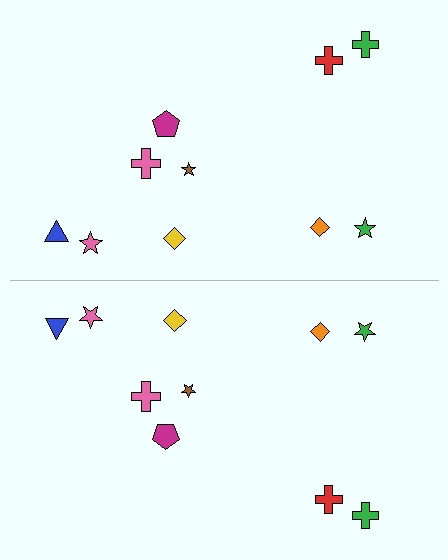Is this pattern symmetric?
Yes, this pattern has bilateral (reflection) symmetry.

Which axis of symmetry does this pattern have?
The pattern has a horizontal axis of symmetry running through the center of the image.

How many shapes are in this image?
There are 20 shapes in this image.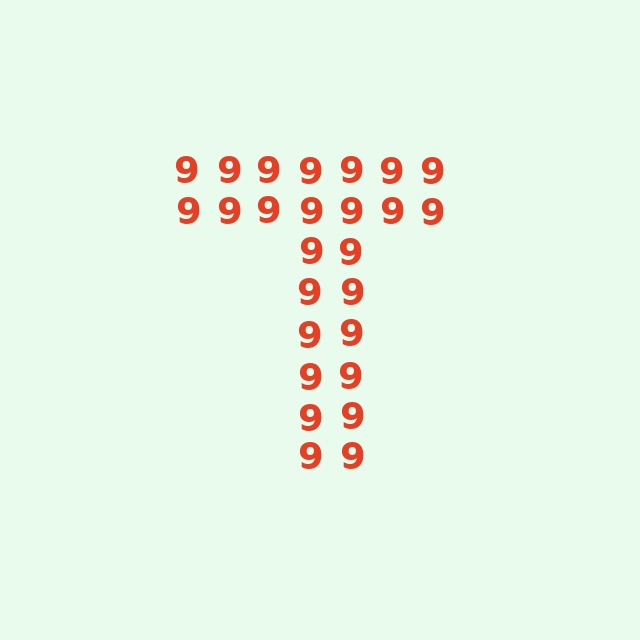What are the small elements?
The small elements are digit 9's.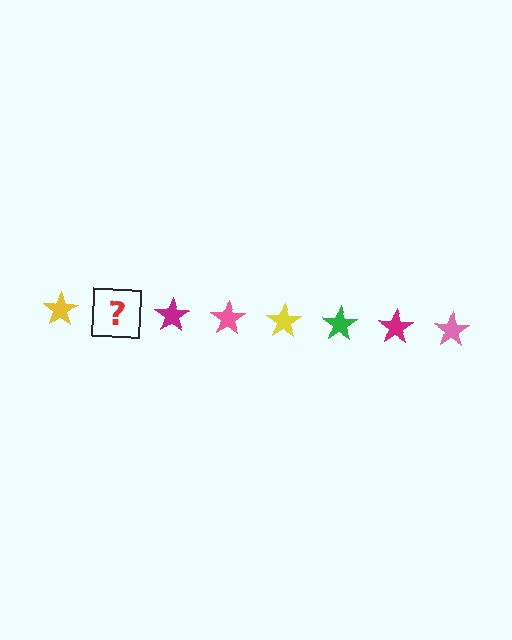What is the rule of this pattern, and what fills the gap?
The rule is that the pattern cycles through yellow, green, magenta, pink stars. The gap should be filled with a green star.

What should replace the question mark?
The question mark should be replaced with a green star.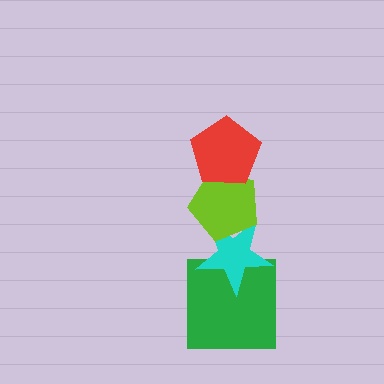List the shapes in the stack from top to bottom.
From top to bottom: the red pentagon, the lime pentagon, the cyan star, the green square.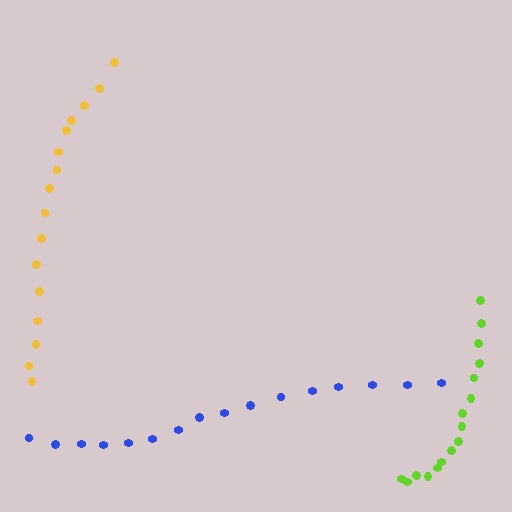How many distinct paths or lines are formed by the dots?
There are 3 distinct paths.